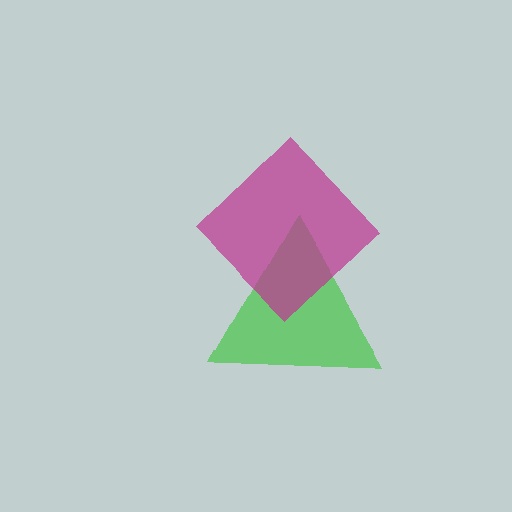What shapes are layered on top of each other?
The layered shapes are: a green triangle, a magenta diamond.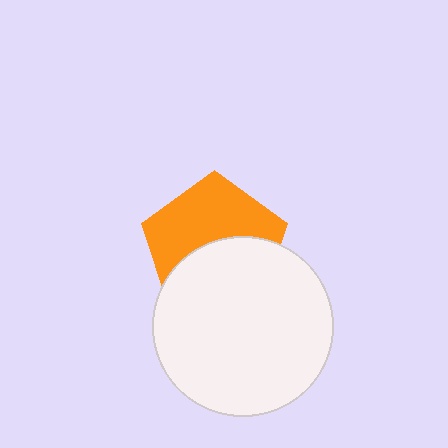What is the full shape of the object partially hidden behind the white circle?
The partially hidden object is an orange pentagon.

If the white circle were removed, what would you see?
You would see the complete orange pentagon.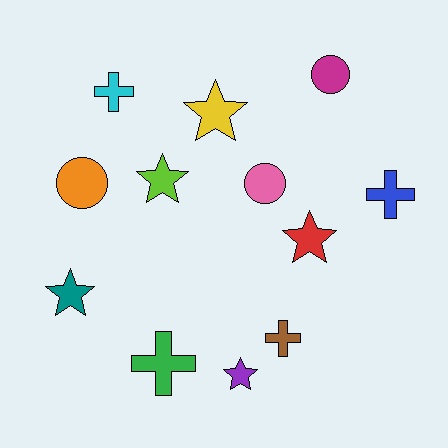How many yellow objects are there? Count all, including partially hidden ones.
There is 1 yellow object.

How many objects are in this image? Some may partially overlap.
There are 12 objects.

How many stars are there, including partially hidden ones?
There are 5 stars.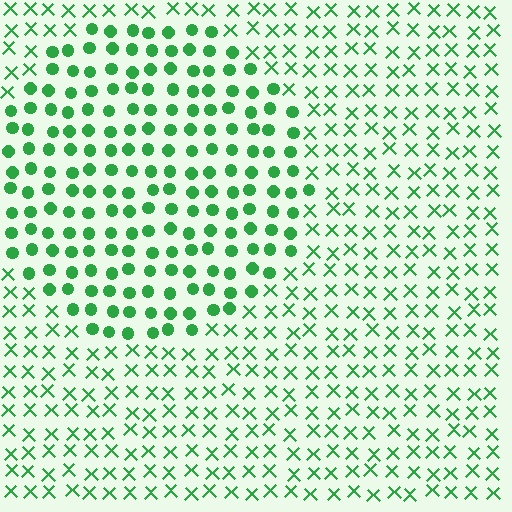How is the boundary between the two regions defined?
The boundary is defined by a change in element shape: circles inside vs. X marks outside. All elements share the same color and spacing.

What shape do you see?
I see a circle.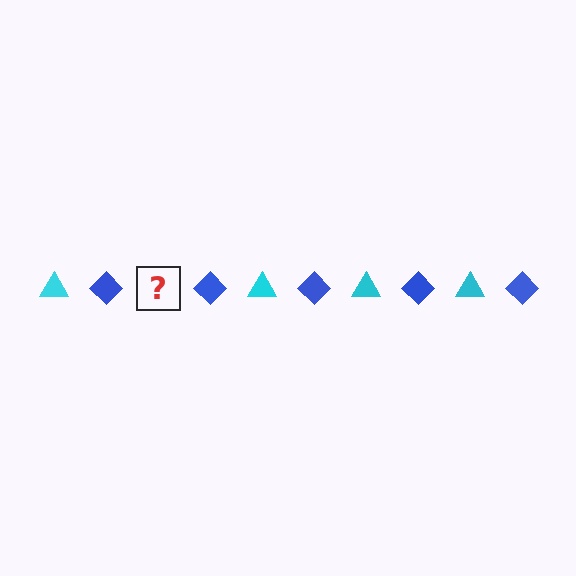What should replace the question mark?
The question mark should be replaced with a cyan triangle.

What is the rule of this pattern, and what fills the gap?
The rule is that the pattern alternates between cyan triangle and blue diamond. The gap should be filled with a cyan triangle.